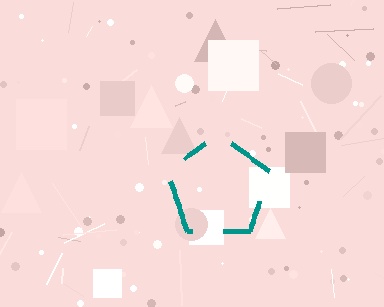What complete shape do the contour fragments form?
The contour fragments form a pentagon.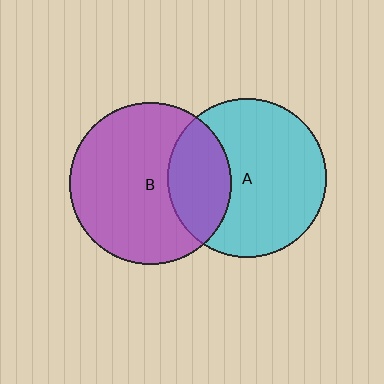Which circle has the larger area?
Circle B (purple).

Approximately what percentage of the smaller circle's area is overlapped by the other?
Approximately 30%.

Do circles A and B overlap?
Yes.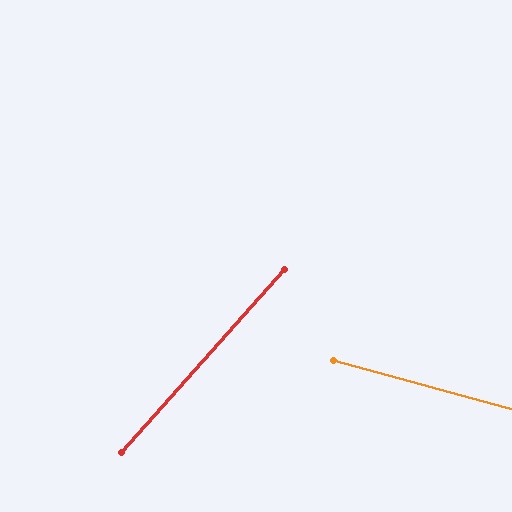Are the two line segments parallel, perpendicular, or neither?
Neither parallel nor perpendicular — they differ by about 64°.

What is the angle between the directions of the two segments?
Approximately 64 degrees.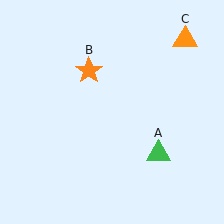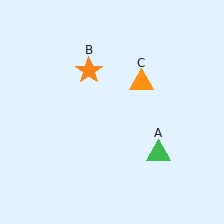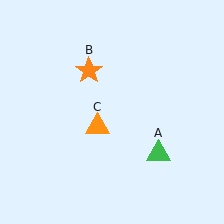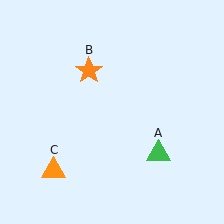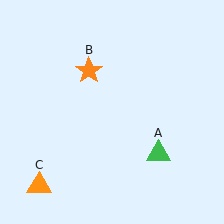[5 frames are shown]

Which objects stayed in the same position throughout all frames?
Green triangle (object A) and orange star (object B) remained stationary.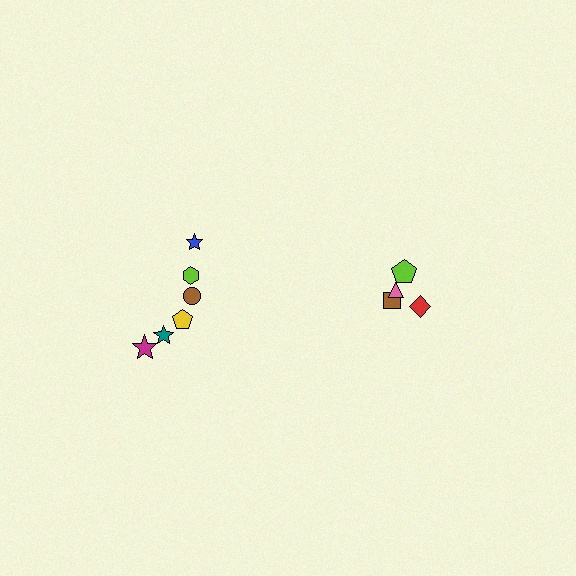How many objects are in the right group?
There are 4 objects.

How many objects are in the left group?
There are 6 objects.